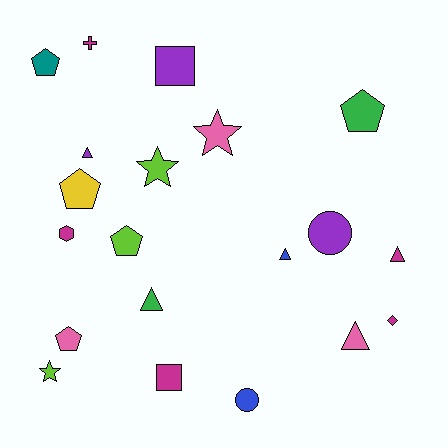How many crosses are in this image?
There is 1 cross.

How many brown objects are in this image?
There are no brown objects.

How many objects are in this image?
There are 20 objects.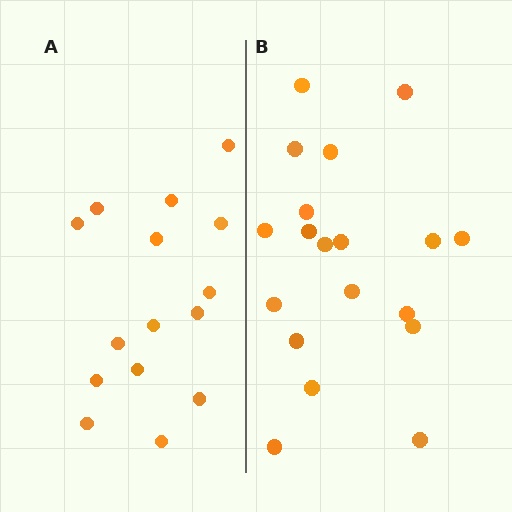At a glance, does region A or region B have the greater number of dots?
Region B (the right region) has more dots.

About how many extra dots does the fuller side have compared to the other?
Region B has about 4 more dots than region A.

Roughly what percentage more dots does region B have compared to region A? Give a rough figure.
About 25% more.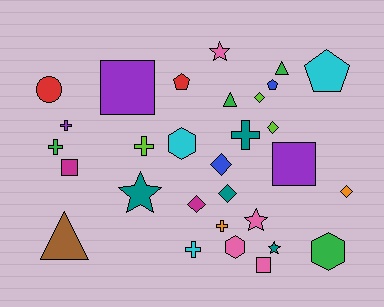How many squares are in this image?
There are 4 squares.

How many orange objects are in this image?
There are 2 orange objects.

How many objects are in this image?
There are 30 objects.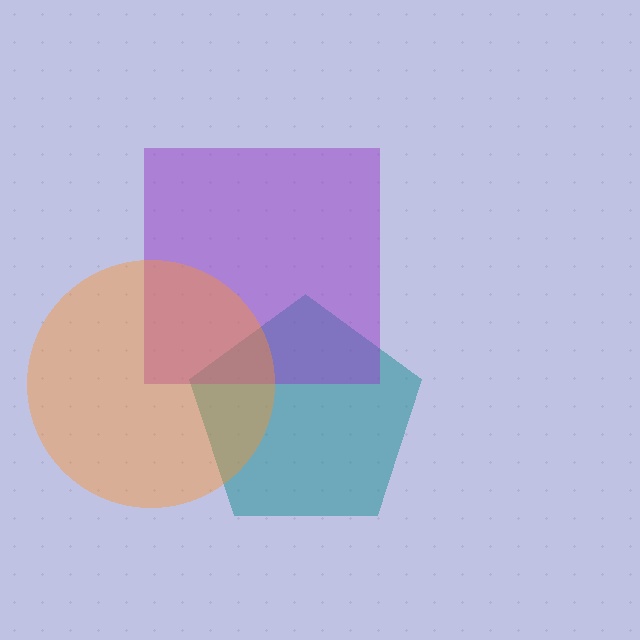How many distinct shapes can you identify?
There are 3 distinct shapes: a teal pentagon, a purple square, an orange circle.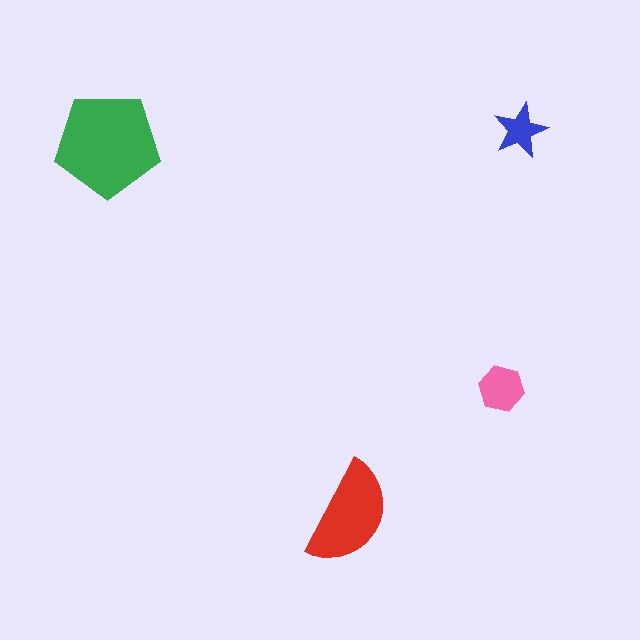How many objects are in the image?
There are 4 objects in the image.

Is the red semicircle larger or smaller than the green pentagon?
Smaller.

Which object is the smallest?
The blue star.